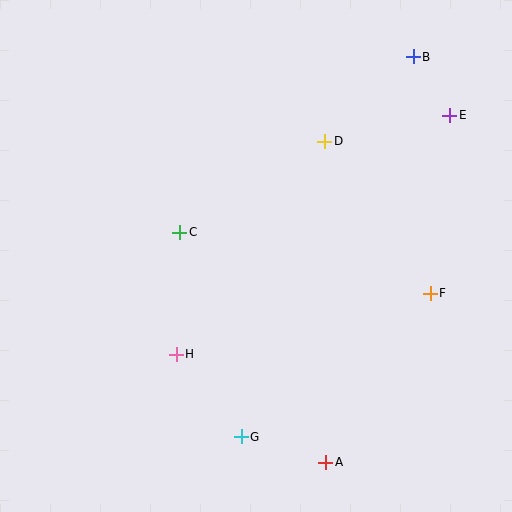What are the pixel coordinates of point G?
Point G is at (241, 437).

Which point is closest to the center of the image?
Point C at (180, 232) is closest to the center.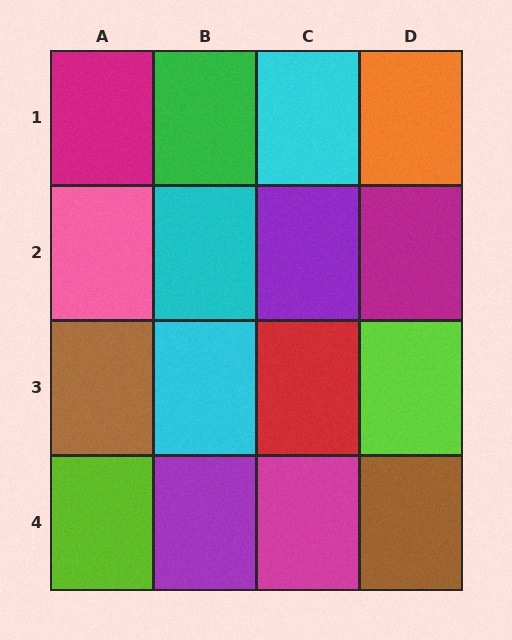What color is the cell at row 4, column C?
Magenta.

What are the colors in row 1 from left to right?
Magenta, green, cyan, orange.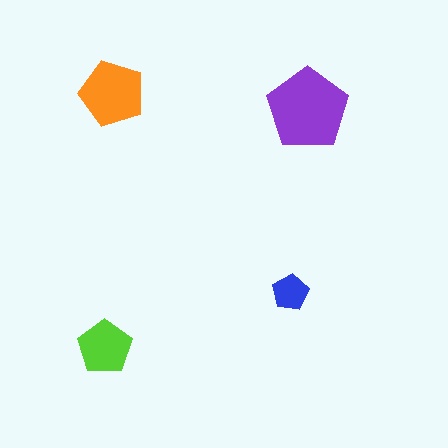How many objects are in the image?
There are 4 objects in the image.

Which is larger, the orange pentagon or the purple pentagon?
The purple one.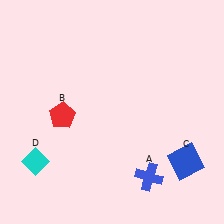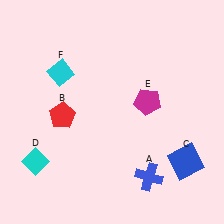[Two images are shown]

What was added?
A magenta pentagon (E), a cyan diamond (F) were added in Image 2.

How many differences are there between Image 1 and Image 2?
There are 2 differences between the two images.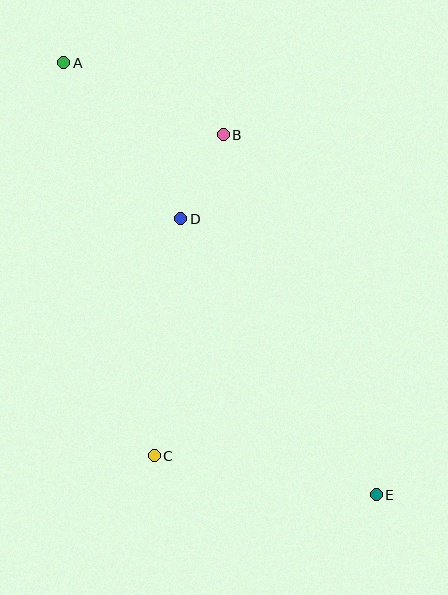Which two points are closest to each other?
Points B and D are closest to each other.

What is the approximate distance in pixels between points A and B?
The distance between A and B is approximately 176 pixels.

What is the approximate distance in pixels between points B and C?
The distance between B and C is approximately 328 pixels.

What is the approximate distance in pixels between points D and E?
The distance between D and E is approximately 338 pixels.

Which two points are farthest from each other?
Points A and E are farthest from each other.